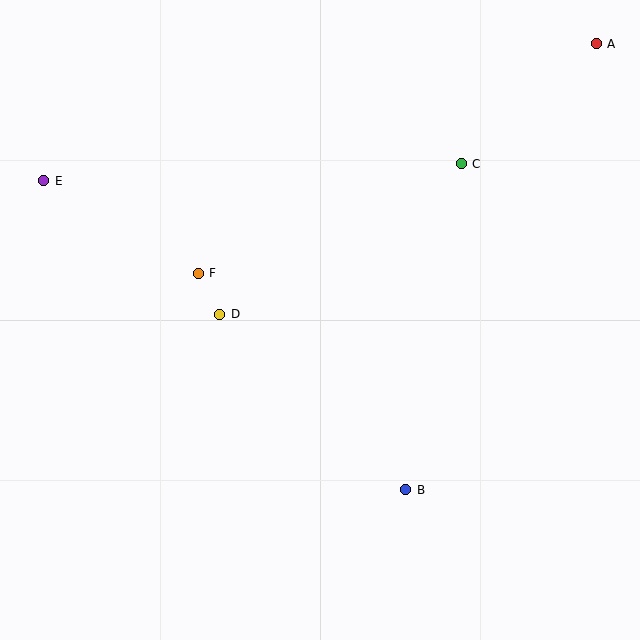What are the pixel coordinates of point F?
Point F is at (198, 273).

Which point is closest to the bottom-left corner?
Point D is closest to the bottom-left corner.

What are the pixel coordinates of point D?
Point D is at (219, 314).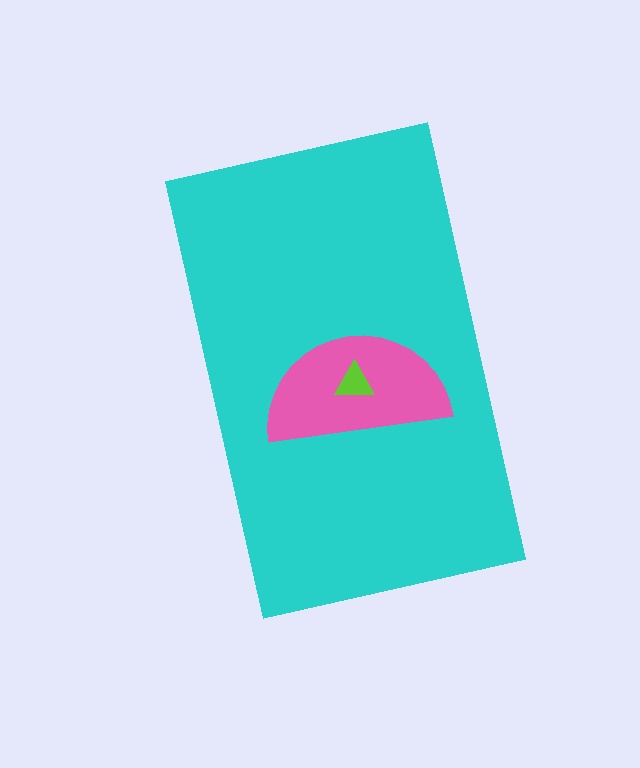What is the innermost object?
The lime triangle.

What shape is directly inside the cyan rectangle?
The pink semicircle.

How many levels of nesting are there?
3.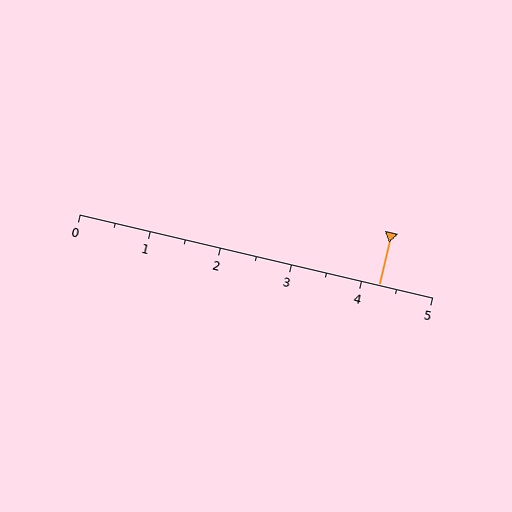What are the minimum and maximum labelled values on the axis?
The axis runs from 0 to 5.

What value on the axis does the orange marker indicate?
The marker indicates approximately 4.2.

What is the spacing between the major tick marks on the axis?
The major ticks are spaced 1 apart.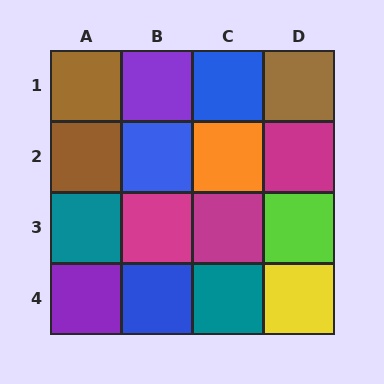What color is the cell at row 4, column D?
Yellow.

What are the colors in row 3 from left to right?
Teal, magenta, magenta, lime.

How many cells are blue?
3 cells are blue.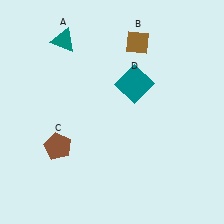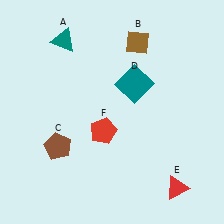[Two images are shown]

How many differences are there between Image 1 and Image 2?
There are 2 differences between the two images.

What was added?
A red triangle (E), a red pentagon (F) were added in Image 2.